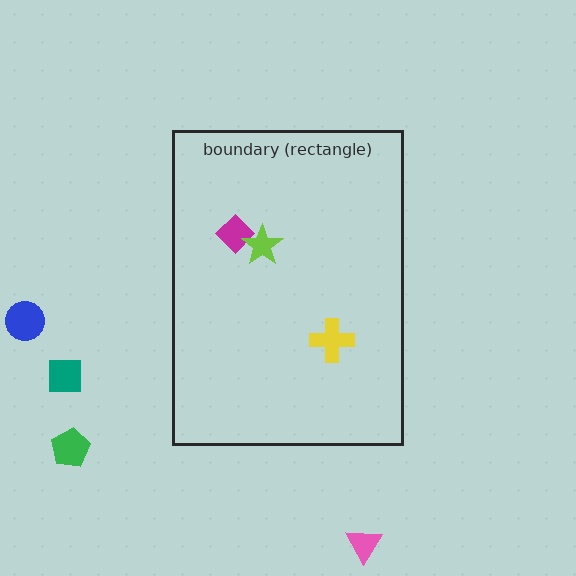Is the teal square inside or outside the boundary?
Outside.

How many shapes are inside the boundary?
3 inside, 4 outside.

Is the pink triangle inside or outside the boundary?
Outside.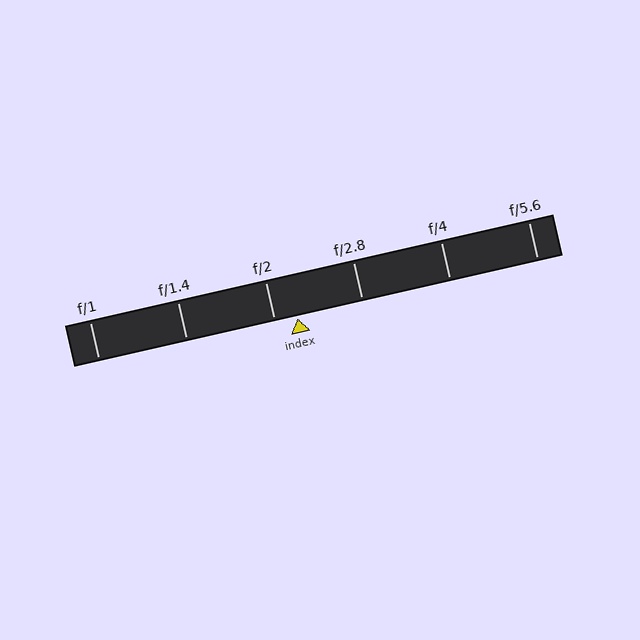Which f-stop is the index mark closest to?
The index mark is closest to f/2.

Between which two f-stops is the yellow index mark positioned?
The index mark is between f/2 and f/2.8.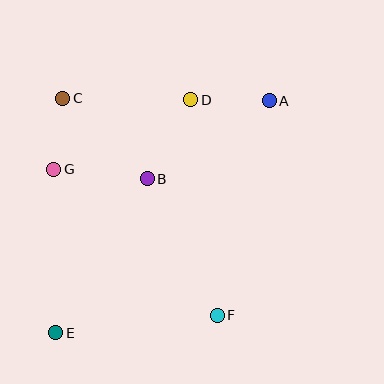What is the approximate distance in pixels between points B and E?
The distance between B and E is approximately 179 pixels.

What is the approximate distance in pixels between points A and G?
The distance between A and G is approximately 226 pixels.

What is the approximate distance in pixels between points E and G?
The distance between E and G is approximately 164 pixels.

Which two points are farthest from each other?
Points A and E are farthest from each other.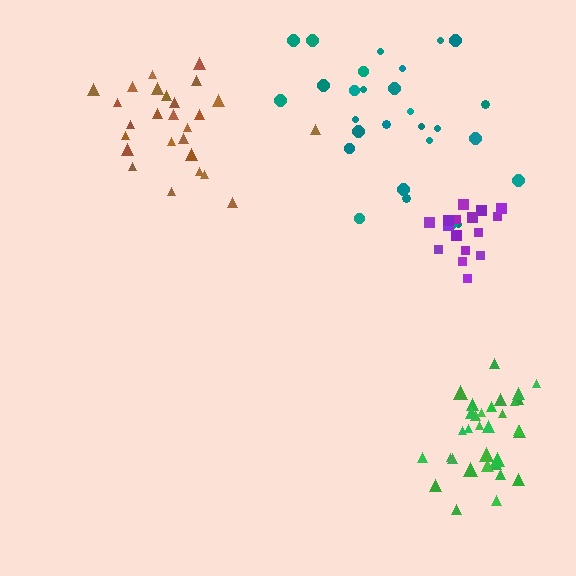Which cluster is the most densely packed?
Green.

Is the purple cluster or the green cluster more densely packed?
Green.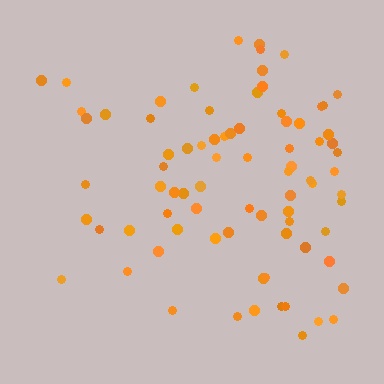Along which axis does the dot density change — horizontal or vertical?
Horizontal.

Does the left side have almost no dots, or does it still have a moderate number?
Still a moderate number, just noticeably fewer than the right.